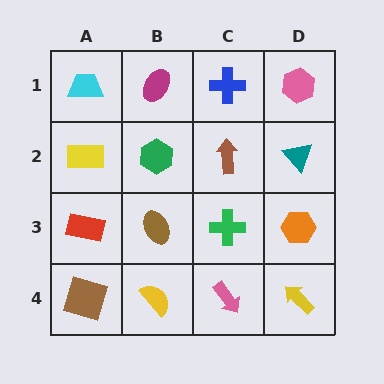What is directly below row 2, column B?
A brown ellipse.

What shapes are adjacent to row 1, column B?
A green hexagon (row 2, column B), a cyan trapezoid (row 1, column A), a blue cross (row 1, column C).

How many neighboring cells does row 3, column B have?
4.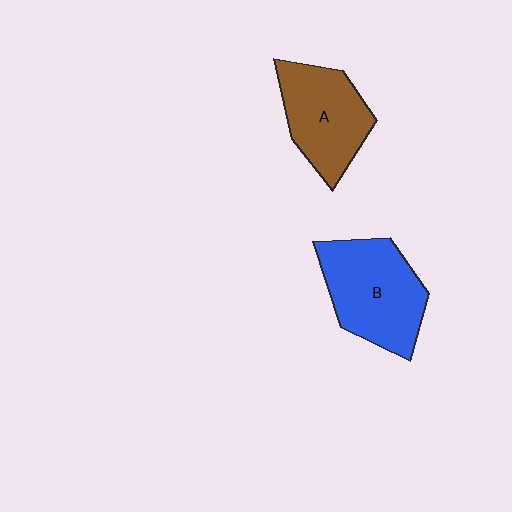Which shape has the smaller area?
Shape A (brown).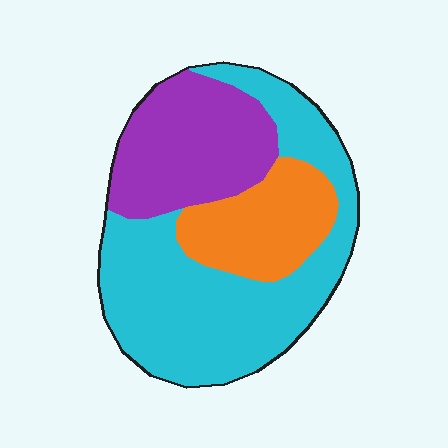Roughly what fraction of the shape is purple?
Purple covers around 30% of the shape.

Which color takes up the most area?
Cyan, at roughly 50%.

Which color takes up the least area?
Orange, at roughly 20%.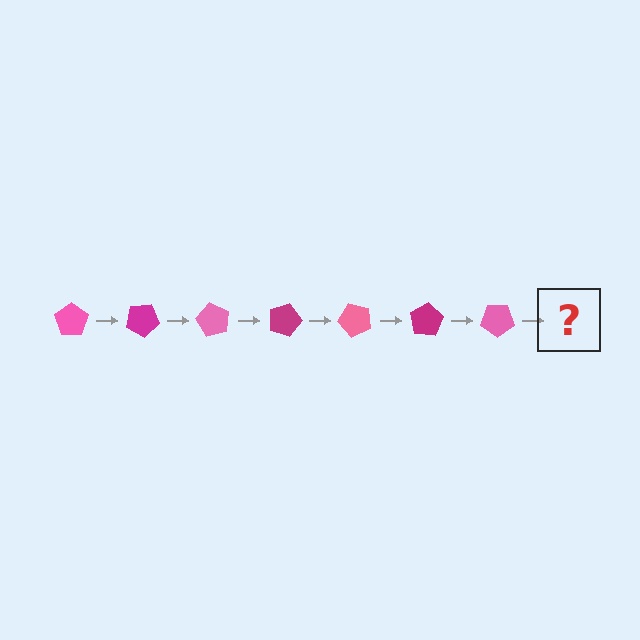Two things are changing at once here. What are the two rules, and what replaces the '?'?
The two rules are that it rotates 30 degrees each step and the color cycles through pink and magenta. The '?' should be a magenta pentagon, rotated 210 degrees from the start.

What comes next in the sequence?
The next element should be a magenta pentagon, rotated 210 degrees from the start.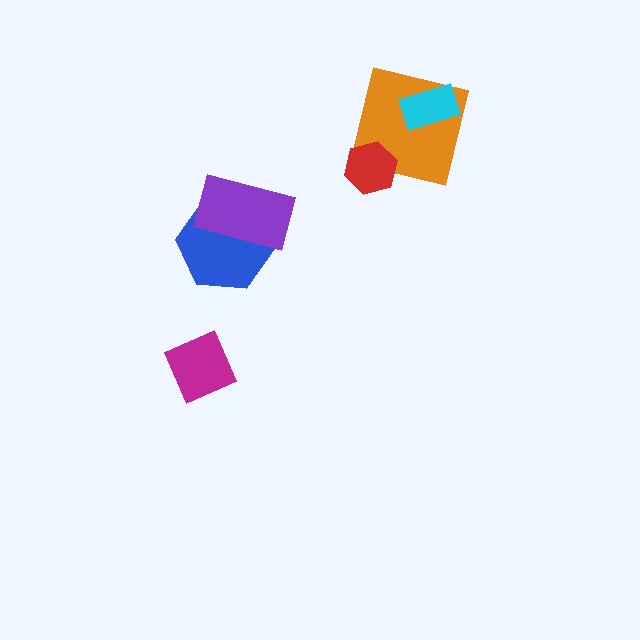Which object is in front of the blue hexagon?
The purple rectangle is in front of the blue hexagon.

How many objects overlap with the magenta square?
0 objects overlap with the magenta square.